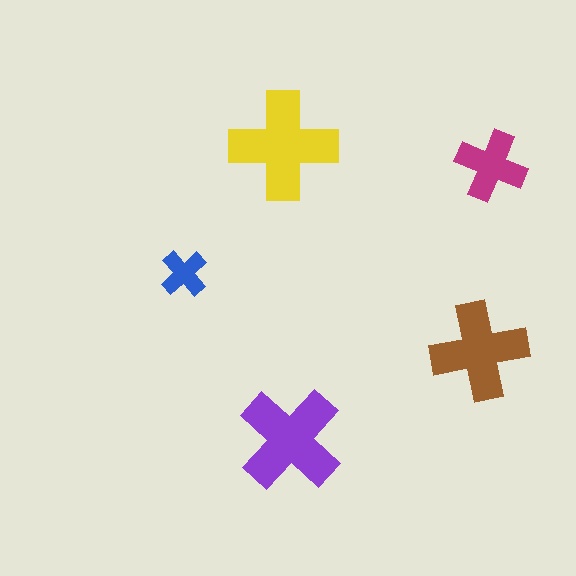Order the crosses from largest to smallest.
the yellow one, the purple one, the brown one, the magenta one, the blue one.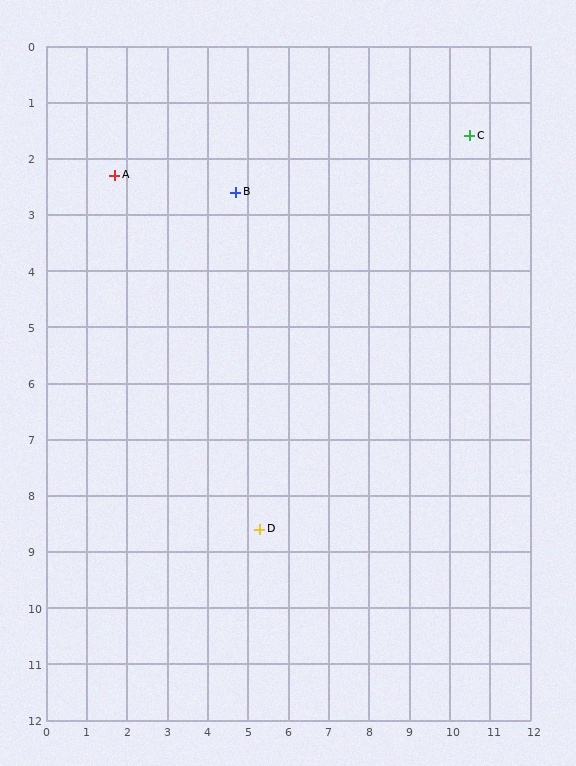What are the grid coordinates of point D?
Point D is at approximately (5.3, 8.6).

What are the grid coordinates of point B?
Point B is at approximately (4.7, 2.6).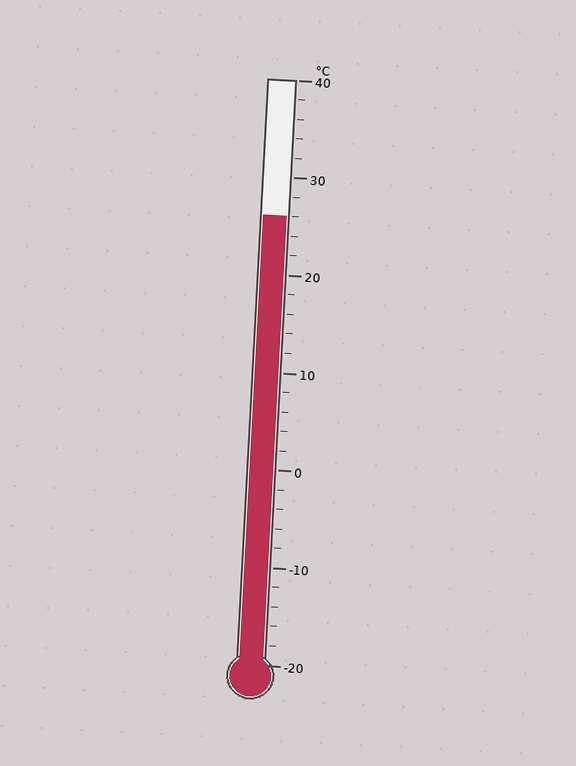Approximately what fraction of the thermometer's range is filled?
The thermometer is filled to approximately 75% of its range.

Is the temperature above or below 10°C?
The temperature is above 10°C.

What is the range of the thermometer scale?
The thermometer scale ranges from -20°C to 40°C.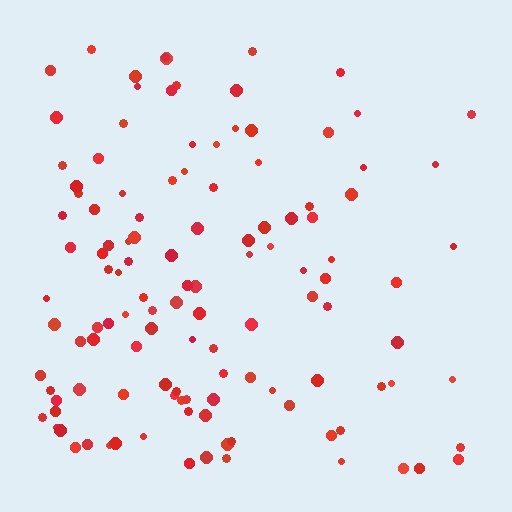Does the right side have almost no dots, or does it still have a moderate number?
Still a moderate number, just noticeably fewer than the left.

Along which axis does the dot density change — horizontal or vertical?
Horizontal.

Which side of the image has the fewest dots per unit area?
The right.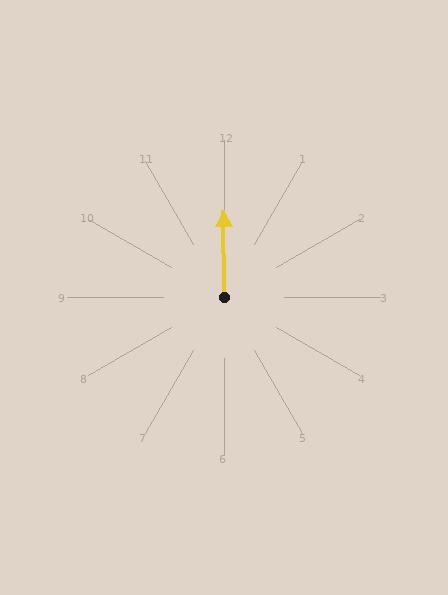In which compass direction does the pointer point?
North.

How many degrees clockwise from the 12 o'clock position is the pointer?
Approximately 360 degrees.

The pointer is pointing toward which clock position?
Roughly 12 o'clock.